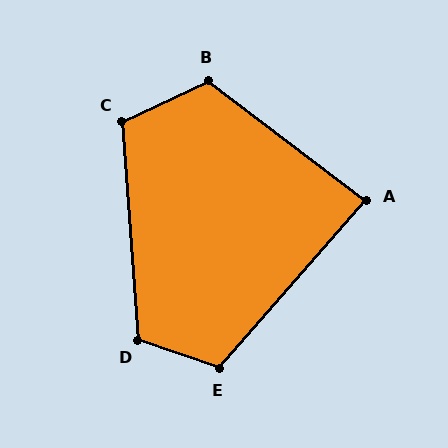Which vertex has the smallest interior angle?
A, at approximately 86 degrees.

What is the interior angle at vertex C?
Approximately 111 degrees (obtuse).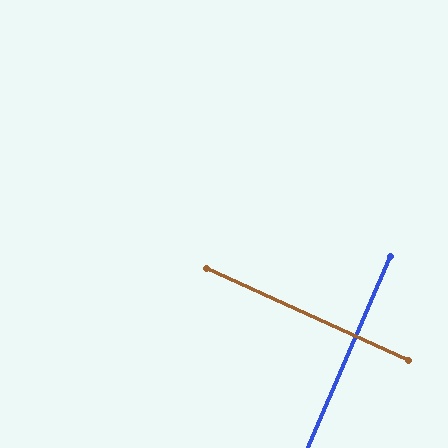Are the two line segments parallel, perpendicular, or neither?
Perpendicular — they meet at approximately 89°.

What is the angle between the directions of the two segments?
Approximately 89 degrees.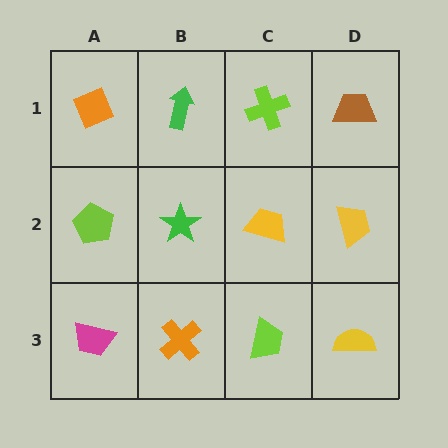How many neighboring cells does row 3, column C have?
3.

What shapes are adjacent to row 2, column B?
A green arrow (row 1, column B), an orange cross (row 3, column B), a lime pentagon (row 2, column A), a yellow trapezoid (row 2, column C).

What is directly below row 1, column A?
A lime pentagon.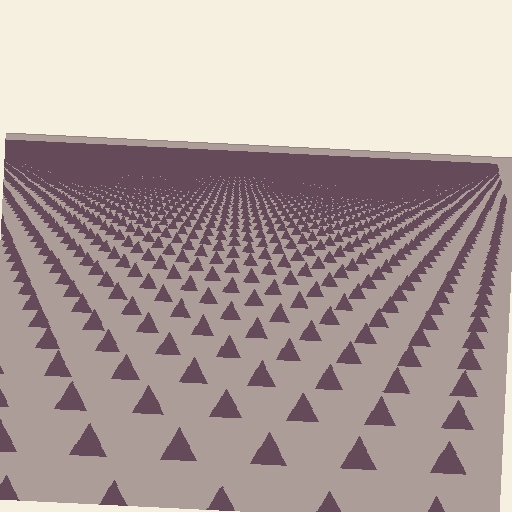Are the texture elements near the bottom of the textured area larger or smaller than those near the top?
Larger. Near the bottom, elements are closer to the viewer and appear at a bigger on-screen size.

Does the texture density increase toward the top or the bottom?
Density increases toward the top.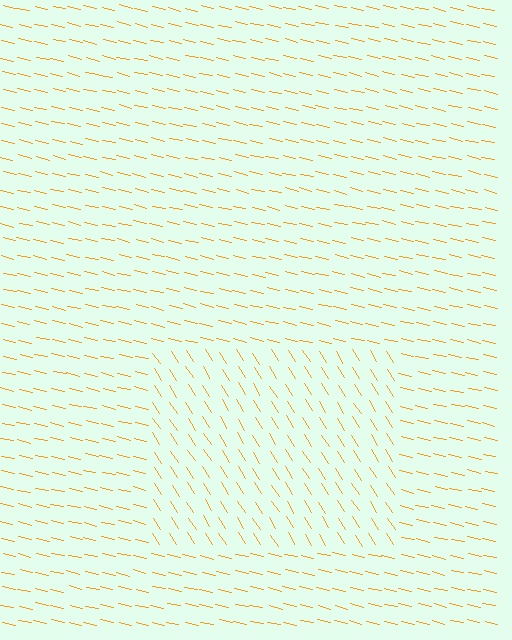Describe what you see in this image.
The image is filled with small orange line segments. A rectangle region in the image has lines oriented differently from the surrounding lines, creating a visible texture boundary.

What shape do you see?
I see a rectangle.